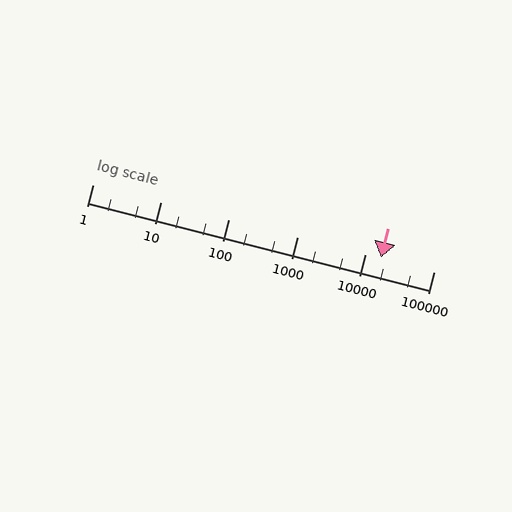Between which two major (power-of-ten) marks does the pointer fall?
The pointer is between 10000 and 100000.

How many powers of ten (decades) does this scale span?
The scale spans 5 decades, from 1 to 100000.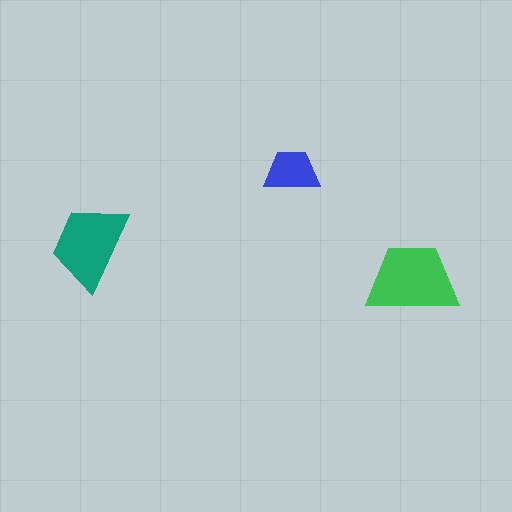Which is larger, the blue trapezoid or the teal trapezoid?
The teal one.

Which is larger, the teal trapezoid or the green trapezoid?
The green one.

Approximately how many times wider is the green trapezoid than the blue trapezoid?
About 1.5 times wider.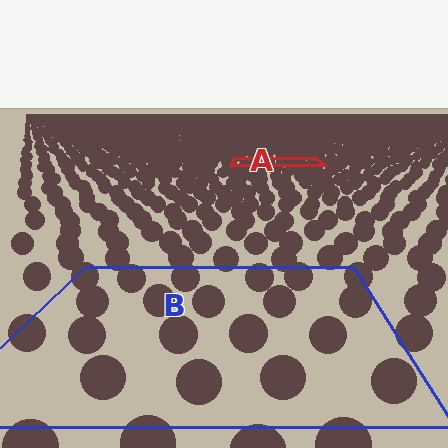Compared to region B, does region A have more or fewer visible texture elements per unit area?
Region A has more texture elements per unit area — they are packed more densely because it is farther away.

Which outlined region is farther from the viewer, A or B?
Region A is farther from the viewer — the texture elements inside it appear smaller and more densely packed.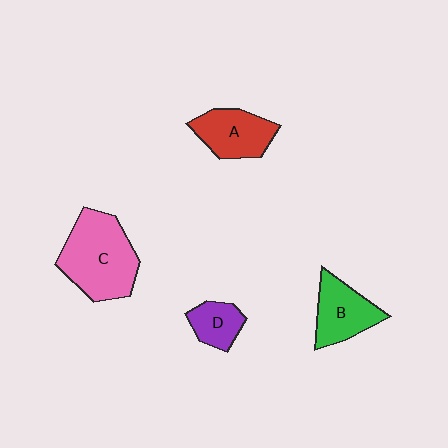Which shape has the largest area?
Shape C (pink).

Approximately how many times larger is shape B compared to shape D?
Approximately 1.6 times.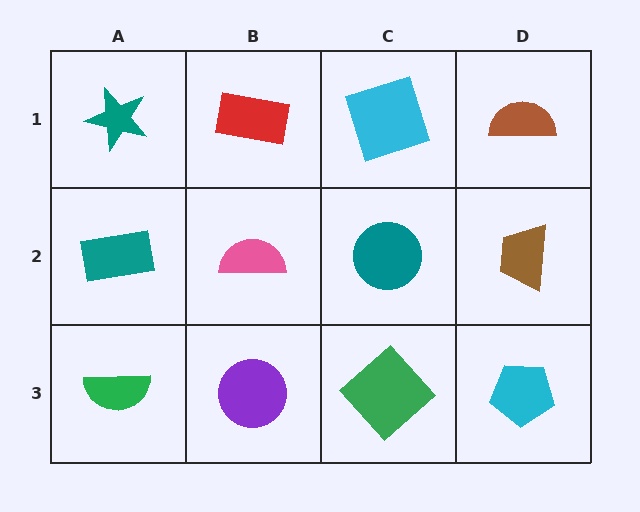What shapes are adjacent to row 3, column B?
A pink semicircle (row 2, column B), a green semicircle (row 3, column A), a green diamond (row 3, column C).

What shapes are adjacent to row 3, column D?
A brown trapezoid (row 2, column D), a green diamond (row 3, column C).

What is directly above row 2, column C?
A cyan square.